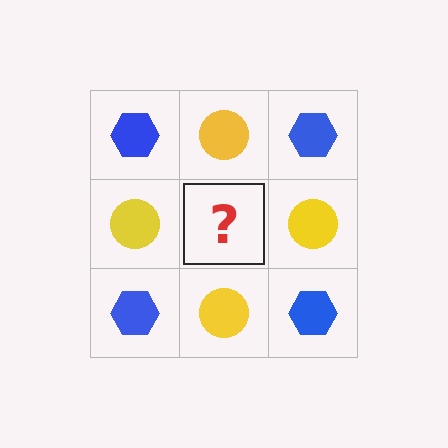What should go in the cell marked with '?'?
The missing cell should contain a blue hexagon.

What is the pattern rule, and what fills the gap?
The rule is that it alternates blue hexagon and yellow circle in a checkerboard pattern. The gap should be filled with a blue hexagon.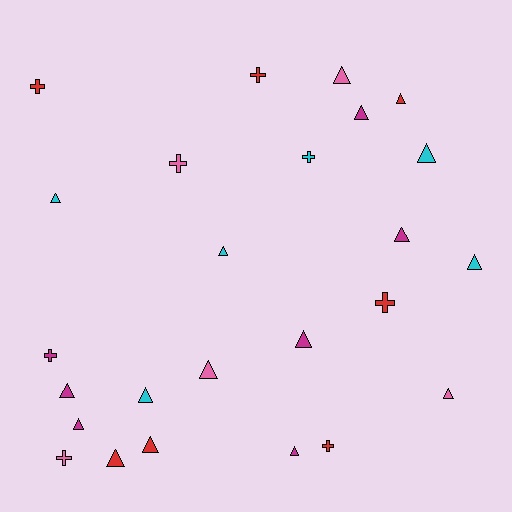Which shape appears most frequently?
Triangle, with 17 objects.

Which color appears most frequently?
Magenta, with 7 objects.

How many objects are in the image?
There are 25 objects.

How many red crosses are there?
There are 4 red crosses.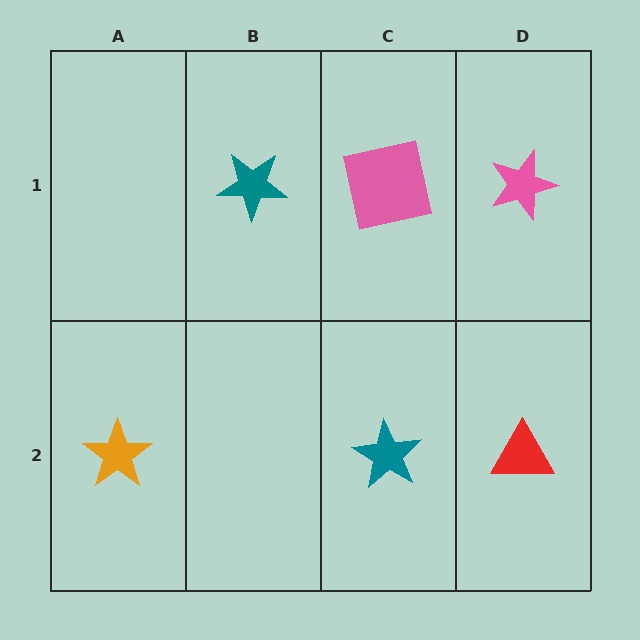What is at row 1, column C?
A pink square.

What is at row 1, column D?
A pink star.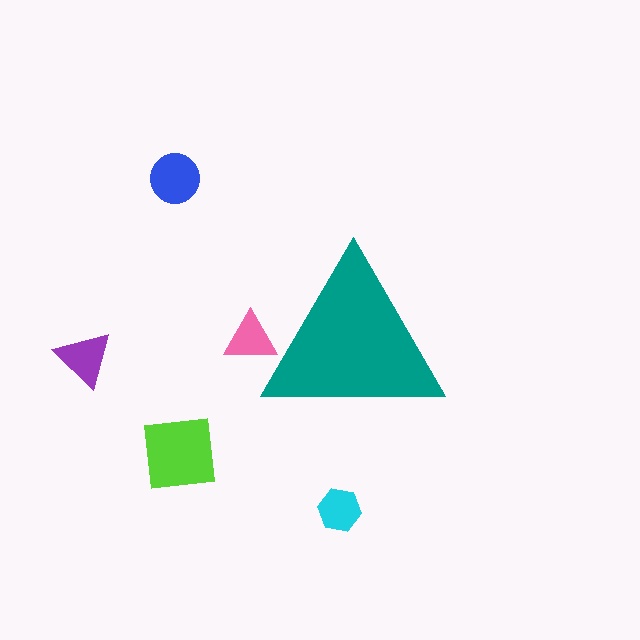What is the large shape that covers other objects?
A teal triangle.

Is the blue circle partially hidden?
No, the blue circle is fully visible.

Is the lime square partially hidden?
No, the lime square is fully visible.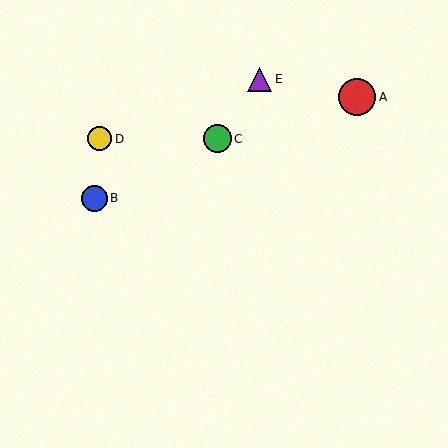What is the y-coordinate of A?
Object A is at y≈97.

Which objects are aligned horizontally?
Objects C, D are aligned horizontally.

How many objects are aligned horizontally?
2 objects (C, D) are aligned horizontally.